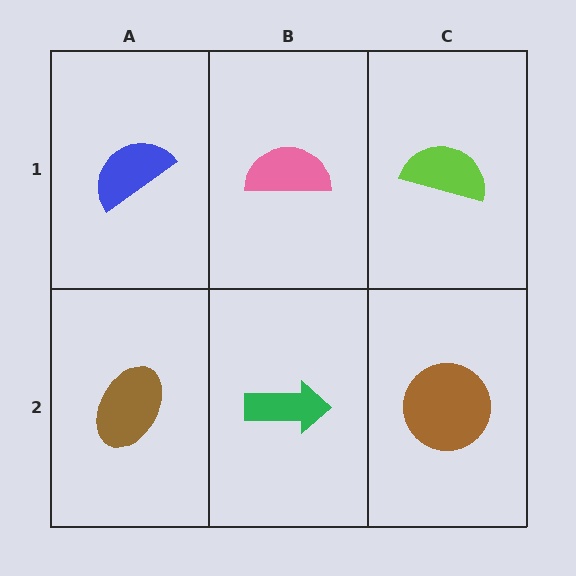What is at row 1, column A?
A blue semicircle.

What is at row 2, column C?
A brown circle.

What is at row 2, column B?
A green arrow.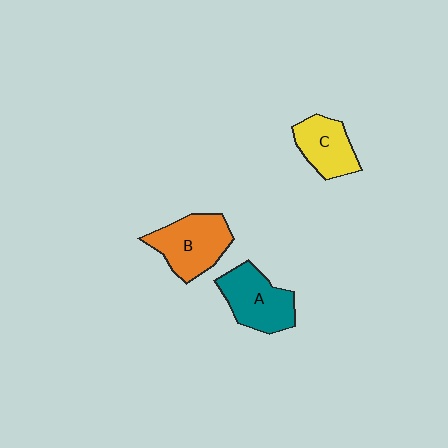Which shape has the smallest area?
Shape C (yellow).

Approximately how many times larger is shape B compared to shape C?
Approximately 1.3 times.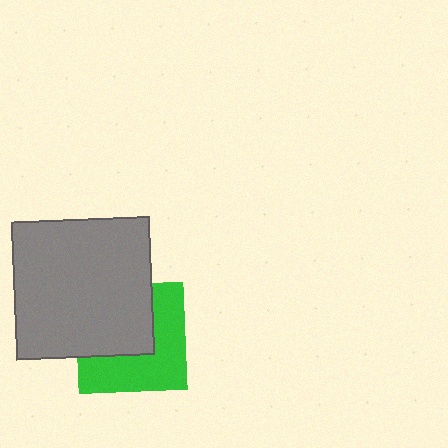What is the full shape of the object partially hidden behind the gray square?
The partially hidden object is a green square.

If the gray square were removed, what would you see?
You would see the complete green square.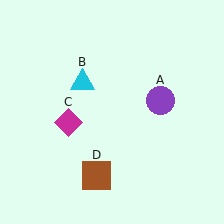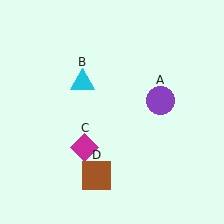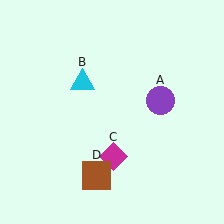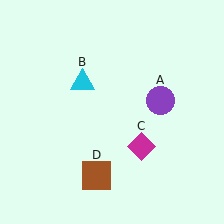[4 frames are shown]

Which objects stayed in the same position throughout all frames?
Purple circle (object A) and cyan triangle (object B) and brown square (object D) remained stationary.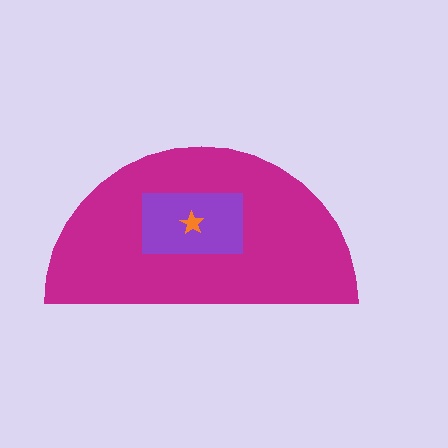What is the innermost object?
The orange star.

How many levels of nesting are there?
3.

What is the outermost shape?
The magenta semicircle.